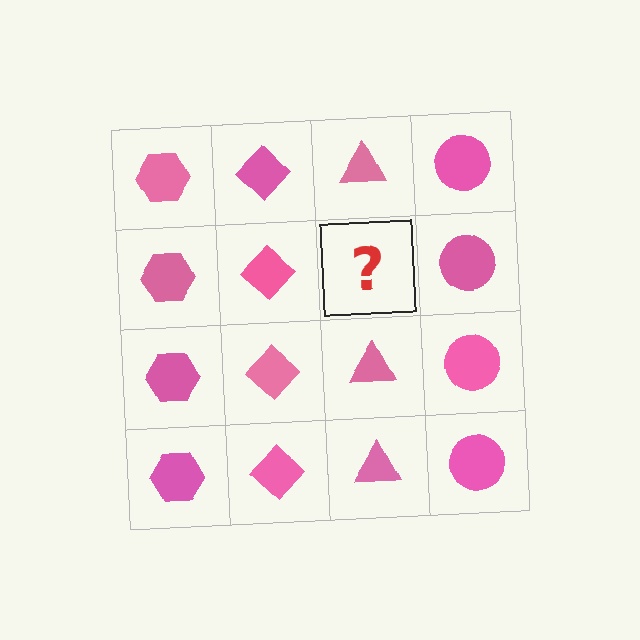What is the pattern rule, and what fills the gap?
The rule is that each column has a consistent shape. The gap should be filled with a pink triangle.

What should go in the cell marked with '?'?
The missing cell should contain a pink triangle.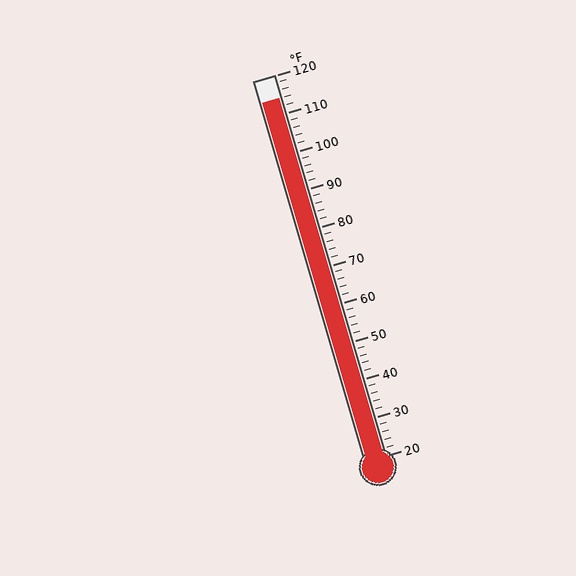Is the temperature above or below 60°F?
The temperature is above 60°F.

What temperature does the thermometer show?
The thermometer shows approximately 114°F.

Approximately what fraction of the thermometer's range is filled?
The thermometer is filled to approximately 95% of its range.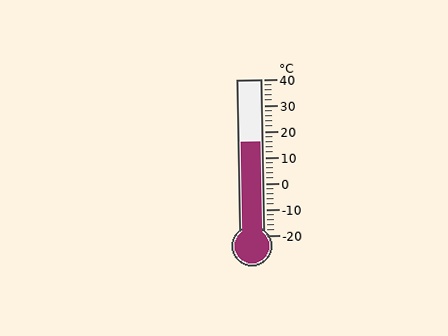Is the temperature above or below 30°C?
The temperature is below 30°C.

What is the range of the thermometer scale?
The thermometer scale ranges from -20°C to 40°C.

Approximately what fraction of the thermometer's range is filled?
The thermometer is filled to approximately 60% of its range.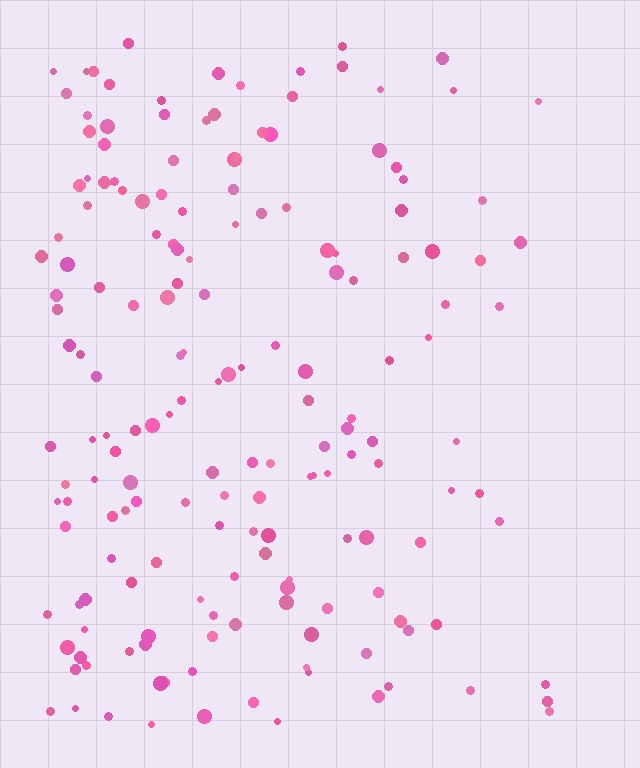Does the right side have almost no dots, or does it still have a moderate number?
Still a moderate number, just noticeably fewer than the left.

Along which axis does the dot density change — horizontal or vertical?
Horizontal.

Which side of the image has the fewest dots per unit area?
The right.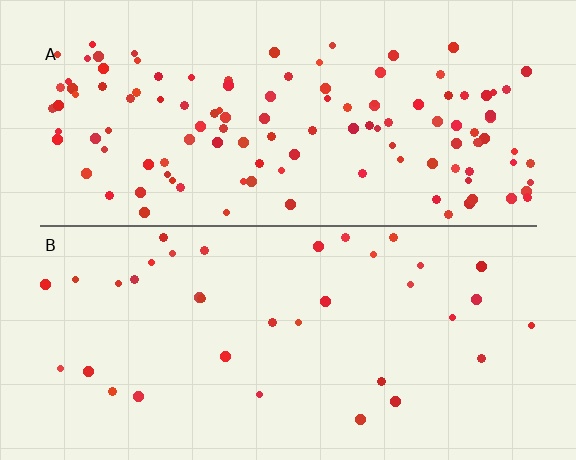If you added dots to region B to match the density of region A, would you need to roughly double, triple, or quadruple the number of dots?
Approximately triple.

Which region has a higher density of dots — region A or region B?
A (the top).